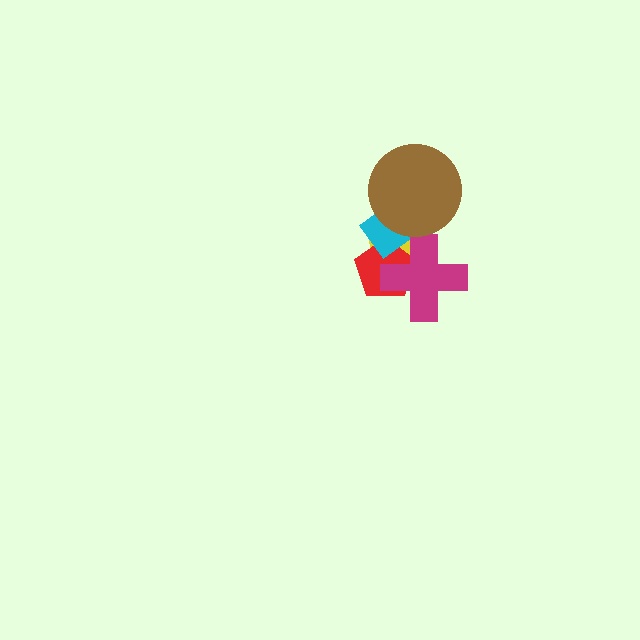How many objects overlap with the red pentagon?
3 objects overlap with the red pentagon.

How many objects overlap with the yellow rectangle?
4 objects overlap with the yellow rectangle.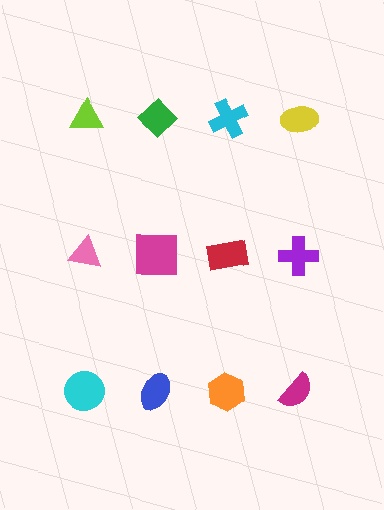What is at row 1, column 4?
A yellow ellipse.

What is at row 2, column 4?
A purple cross.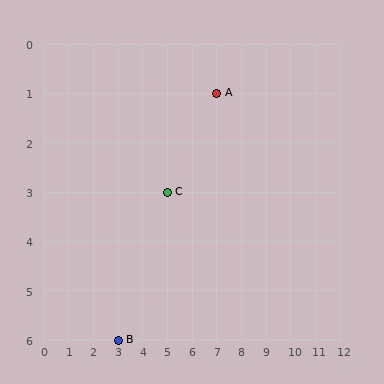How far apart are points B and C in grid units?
Points B and C are 2 columns and 3 rows apart (about 3.6 grid units diagonally).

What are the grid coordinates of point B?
Point B is at grid coordinates (3, 6).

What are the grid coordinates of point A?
Point A is at grid coordinates (7, 1).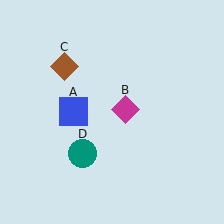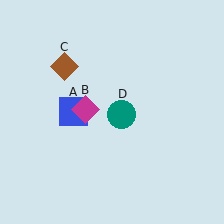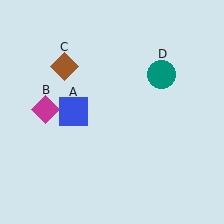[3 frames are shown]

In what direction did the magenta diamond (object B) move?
The magenta diamond (object B) moved left.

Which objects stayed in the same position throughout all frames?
Blue square (object A) and brown diamond (object C) remained stationary.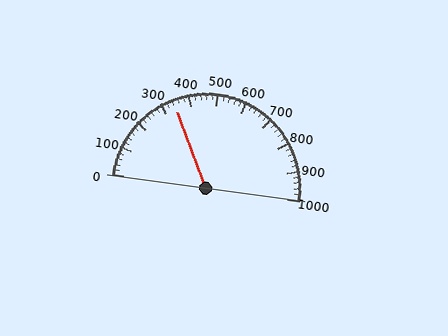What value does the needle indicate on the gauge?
The needle indicates approximately 340.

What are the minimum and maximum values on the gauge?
The gauge ranges from 0 to 1000.